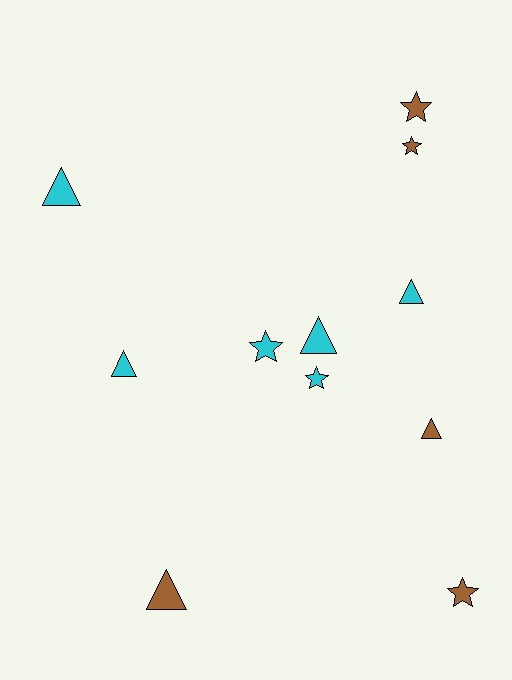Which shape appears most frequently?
Triangle, with 6 objects.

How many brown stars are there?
There are 3 brown stars.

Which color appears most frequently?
Cyan, with 6 objects.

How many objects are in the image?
There are 11 objects.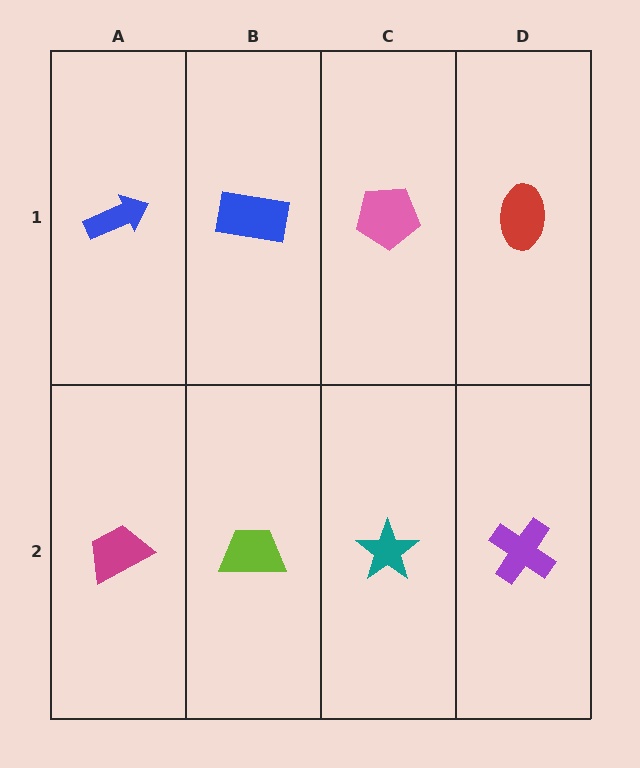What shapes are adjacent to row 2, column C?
A pink pentagon (row 1, column C), a lime trapezoid (row 2, column B), a purple cross (row 2, column D).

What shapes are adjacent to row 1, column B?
A lime trapezoid (row 2, column B), a blue arrow (row 1, column A), a pink pentagon (row 1, column C).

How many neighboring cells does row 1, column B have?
3.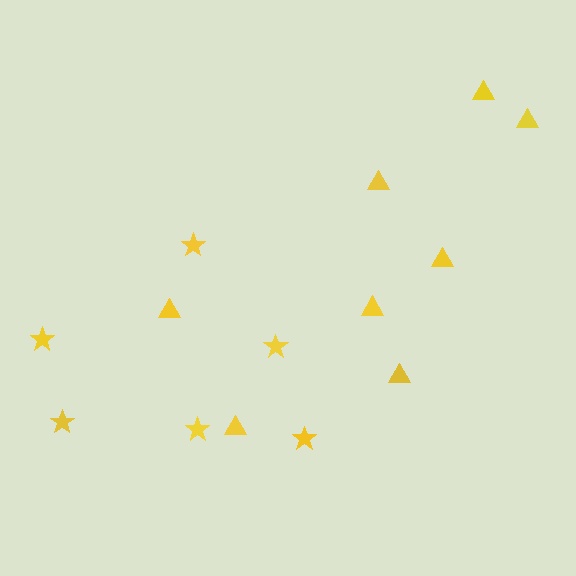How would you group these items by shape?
There are 2 groups: one group of triangles (8) and one group of stars (6).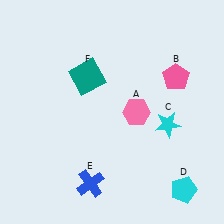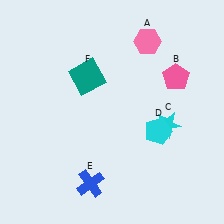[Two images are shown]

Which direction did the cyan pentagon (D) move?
The cyan pentagon (D) moved up.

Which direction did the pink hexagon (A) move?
The pink hexagon (A) moved up.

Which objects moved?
The objects that moved are: the pink hexagon (A), the cyan pentagon (D).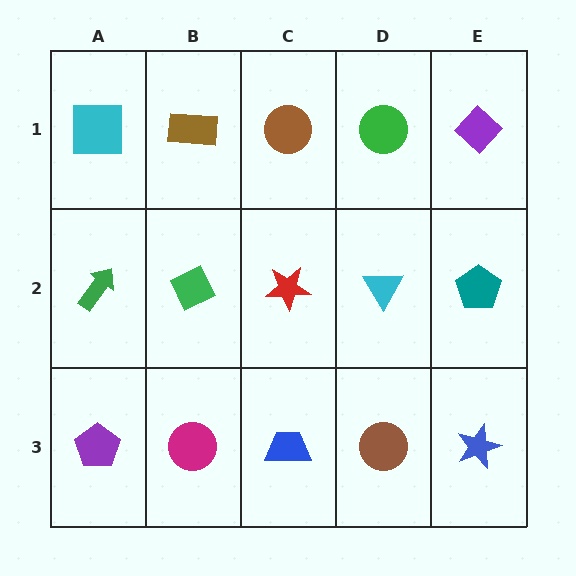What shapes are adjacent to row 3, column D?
A cyan triangle (row 2, column D), a blue trapezoid (row 3, column C), a blue star (row 3, column E).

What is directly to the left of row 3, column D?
A blue trapezoid.